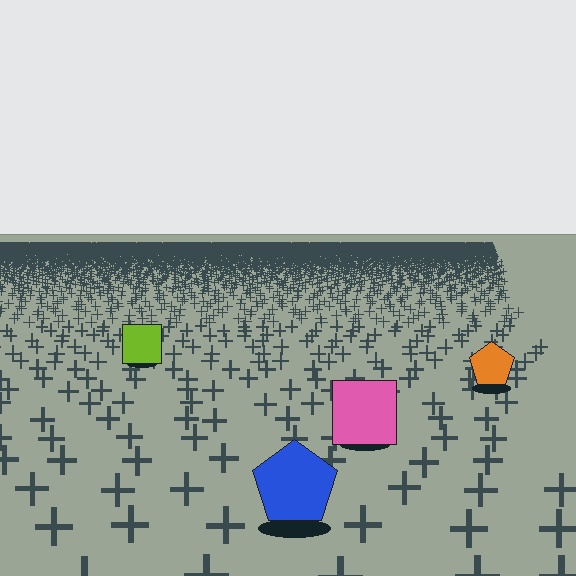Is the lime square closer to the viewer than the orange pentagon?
No. The orange pentagon is closer — you can tell from the texture gradient: the ground texture is coarser near it.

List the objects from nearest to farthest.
From nearest to farthest: the blue pentagon, the pink square, the orange pentagon, the lime square.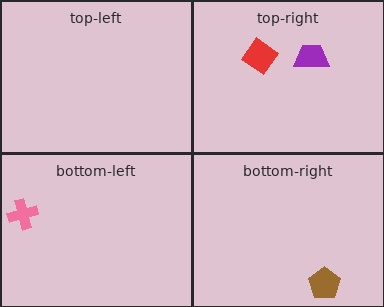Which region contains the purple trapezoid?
The top-right region.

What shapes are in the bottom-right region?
The brown pentagon.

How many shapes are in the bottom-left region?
1.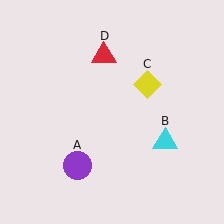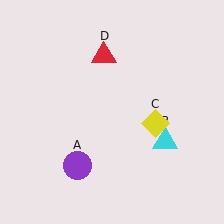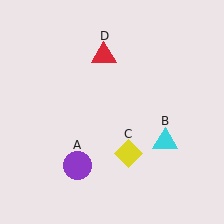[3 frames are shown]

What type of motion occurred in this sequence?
The yellow diamond (object C) rotated clockwise around the center of the scene.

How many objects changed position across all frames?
1 object changed position: yellow diamond (object C).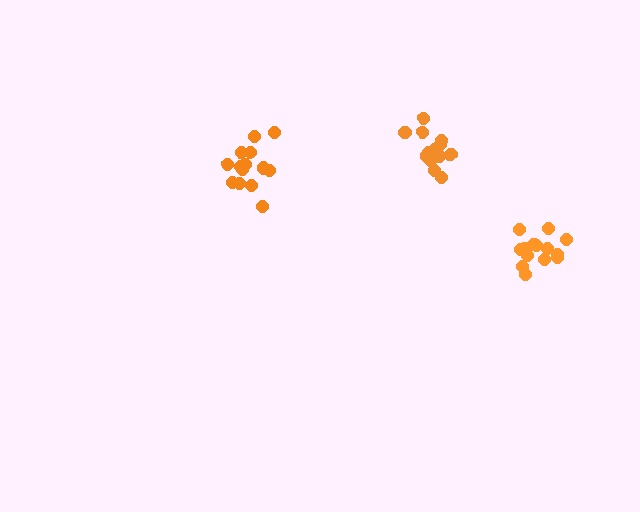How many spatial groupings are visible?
There are 3 spatial groupings.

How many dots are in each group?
Group 1: 14 dots, Group 2: 15 dots, Group 3: 14 dots (43 total).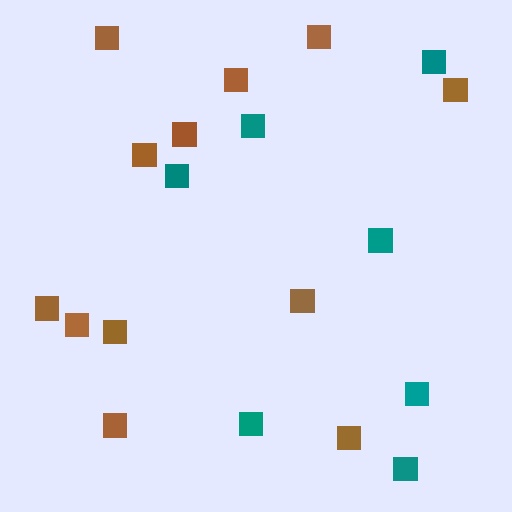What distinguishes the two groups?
There are 2 groups: one group of brown squares (12) and one group of teal squares (7).